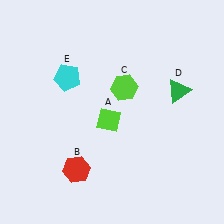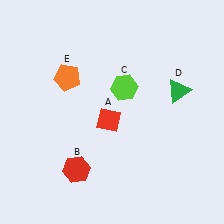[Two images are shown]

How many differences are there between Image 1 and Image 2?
There are 2 differences between the two images.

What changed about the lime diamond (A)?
In Image 1, A is lime. In Image 2, it changed to red.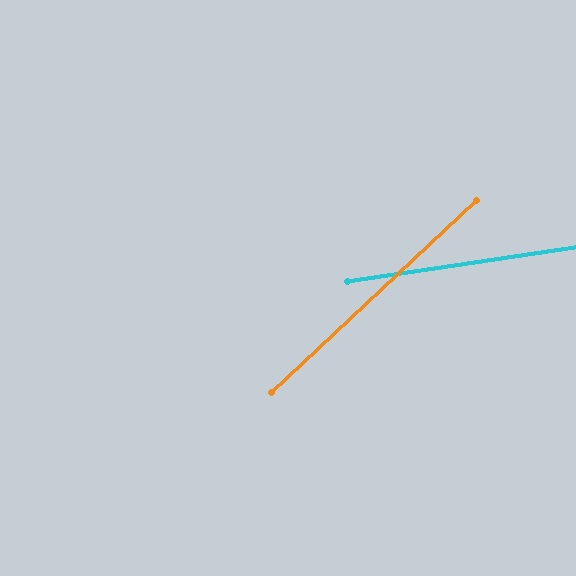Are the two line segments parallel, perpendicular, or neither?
Neither parallel nor perpendicular — they differ by about 35°.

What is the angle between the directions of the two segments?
Approximately 35 degrees.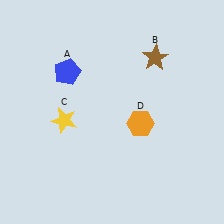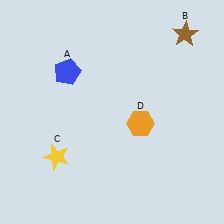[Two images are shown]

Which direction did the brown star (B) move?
The brown star (B) moved right.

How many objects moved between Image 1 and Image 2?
2 objects moved between the two images.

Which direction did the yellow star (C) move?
The yellow star (C) moved down.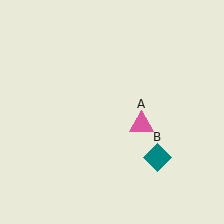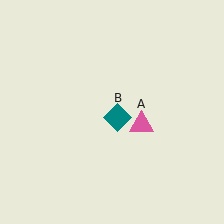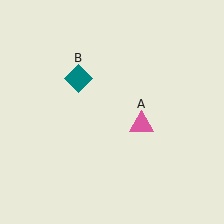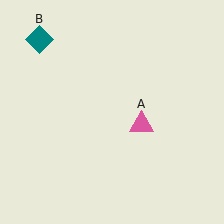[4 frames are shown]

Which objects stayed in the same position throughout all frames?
Pink triangle (object A) remained stationary.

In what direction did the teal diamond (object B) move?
The teal diamond (object B) moved up and to the left.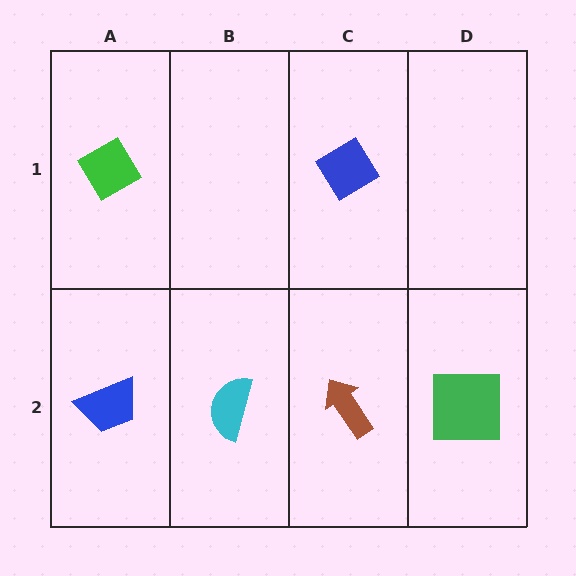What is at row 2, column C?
A brown arrow.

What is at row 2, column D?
A green square.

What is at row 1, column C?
A blue diamond.